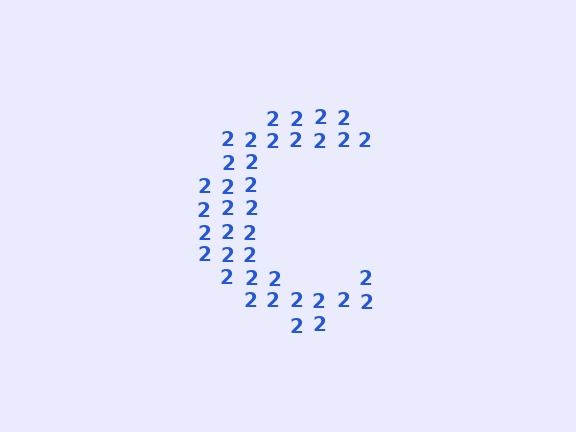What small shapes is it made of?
It is made of small digit 2's.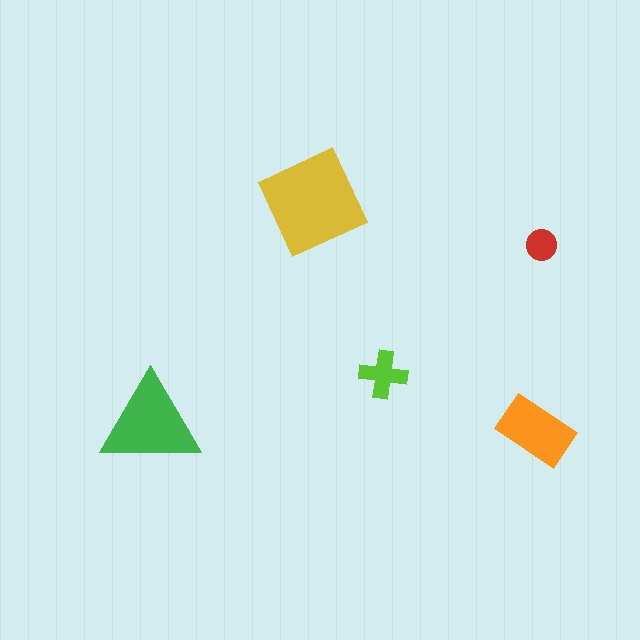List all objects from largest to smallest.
The yellow diamond, the green triangle, the orange rectangle, the lime cross, the red circle.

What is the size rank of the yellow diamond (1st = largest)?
1st.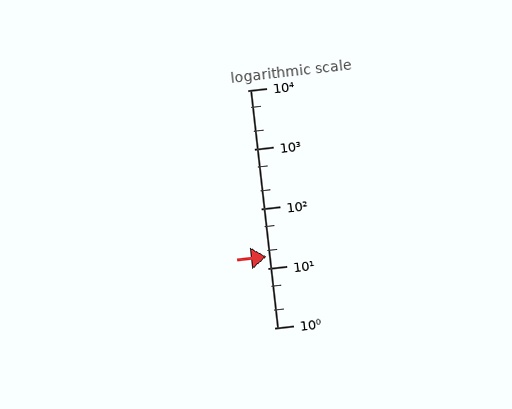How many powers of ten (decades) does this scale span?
The scale spans 4 decades, from 1 to 10000.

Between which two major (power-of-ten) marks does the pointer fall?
The pointer is between 10 and 100.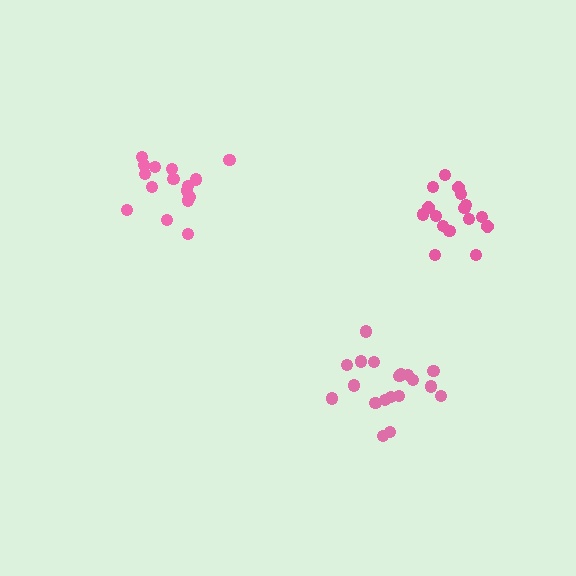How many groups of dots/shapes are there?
There are 3 groups.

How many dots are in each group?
Group 1: 16 dots, Group 2: 16 dots, Group 3: 19 dots (51 total).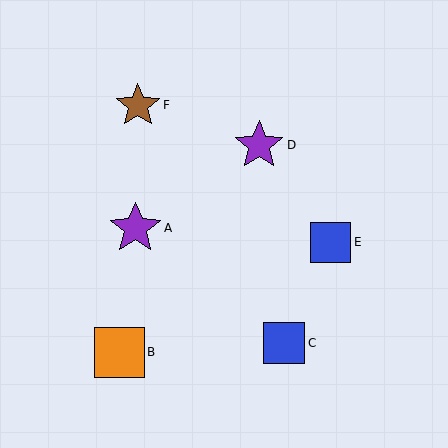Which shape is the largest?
The purple star (labeled A) is the largest.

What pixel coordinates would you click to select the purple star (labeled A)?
Click at (135, 228) to select the purple star A.